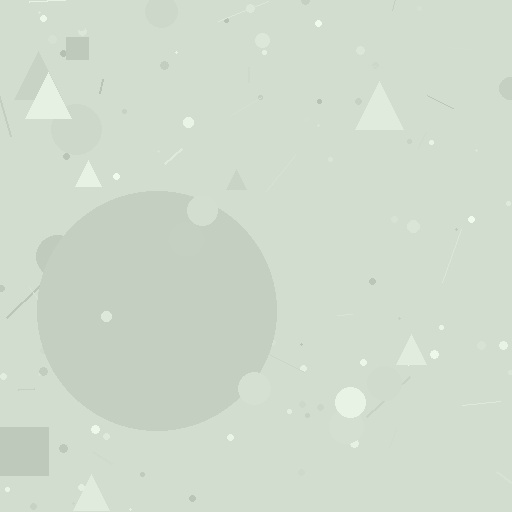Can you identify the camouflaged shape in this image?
The camouflaged shape is a circle.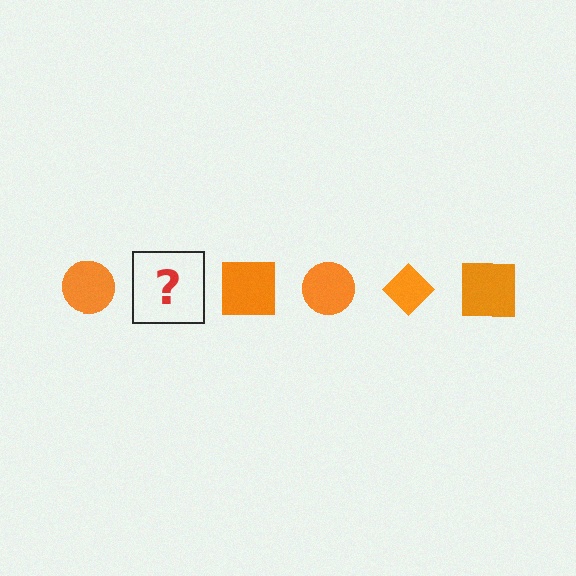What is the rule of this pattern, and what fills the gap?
The rule is that the pattern cycles through circle, diamond, square shapes in orange. The gap should be filled with an orange diamond.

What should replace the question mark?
The question mark should be replaced with an orange diamond.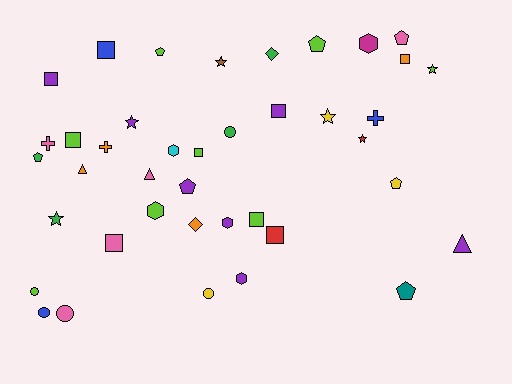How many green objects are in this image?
There are 4 green objects.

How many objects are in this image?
There are 40 objects.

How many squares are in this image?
There are 9 squares.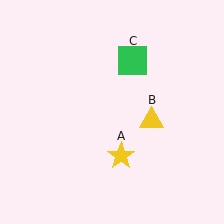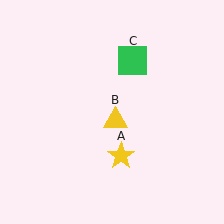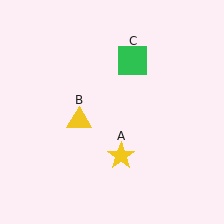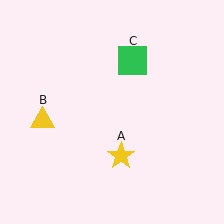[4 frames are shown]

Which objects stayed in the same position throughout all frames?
Yellow star (object A) and green square (object C) remained stationary.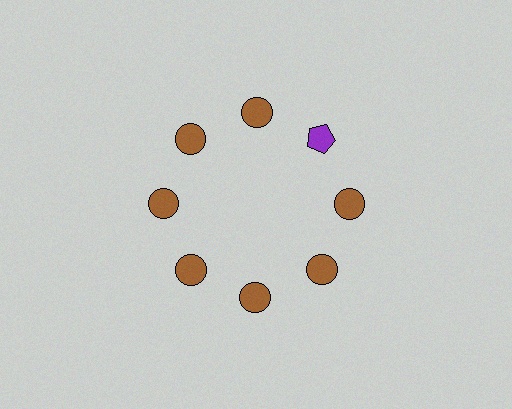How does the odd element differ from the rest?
It differs in both color (purple instead of brown) and shape (pentagon instead of circle).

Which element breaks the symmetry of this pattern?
The purple pentagon at roughly the 2 o'clock position breaks the symmetry. All other shapes are brown circles.